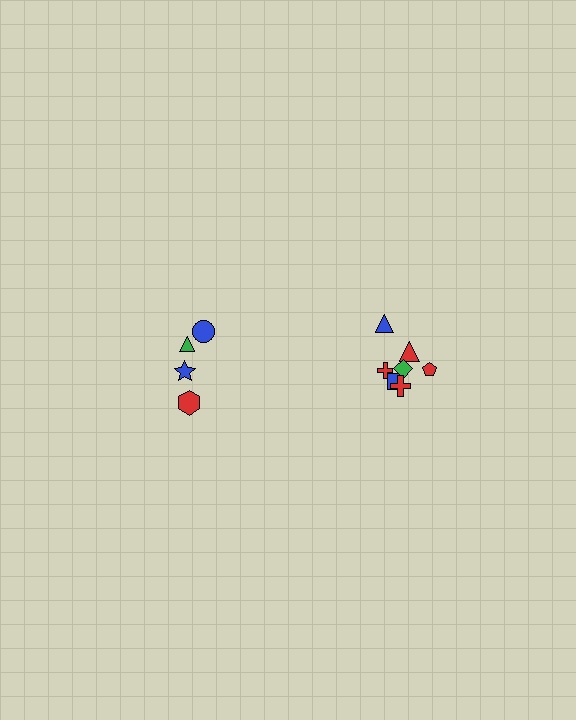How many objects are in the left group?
There are 4 objects.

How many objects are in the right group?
There are 7 objects.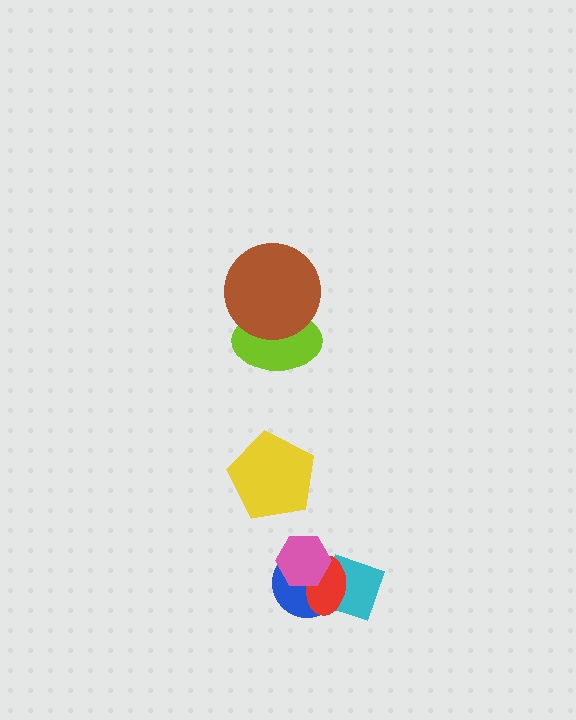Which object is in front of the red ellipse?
The pink hexagon is in front of the red ellipse.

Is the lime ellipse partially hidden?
Yes, it is partially covered by another shape.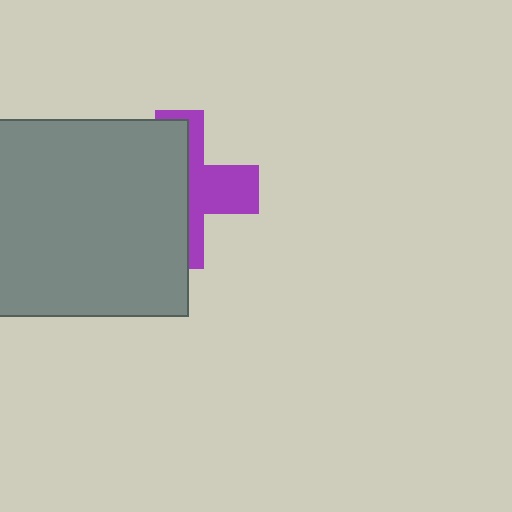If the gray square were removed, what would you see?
You would see the complete purple cross.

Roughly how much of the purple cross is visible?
A small part of it is visible (roughly 40%).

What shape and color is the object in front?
The object in front is a gray square.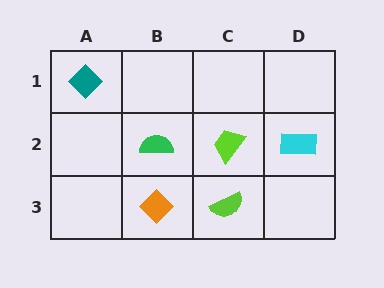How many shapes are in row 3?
2 shapes.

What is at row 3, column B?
An orange diamond.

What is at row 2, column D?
A cyan rectangle.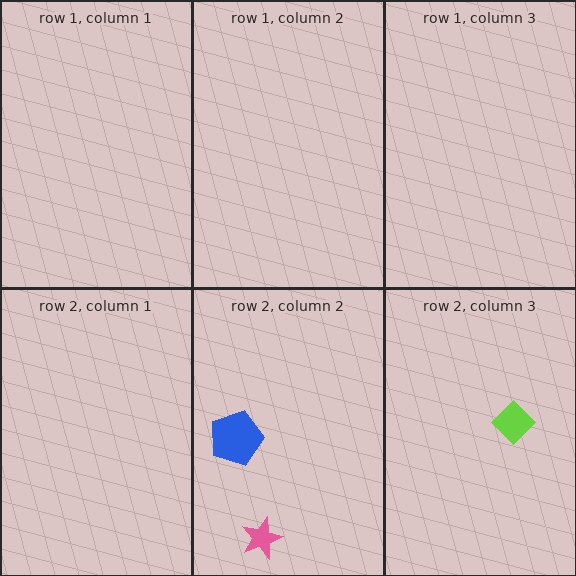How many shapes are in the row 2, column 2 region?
2.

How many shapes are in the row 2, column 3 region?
1.